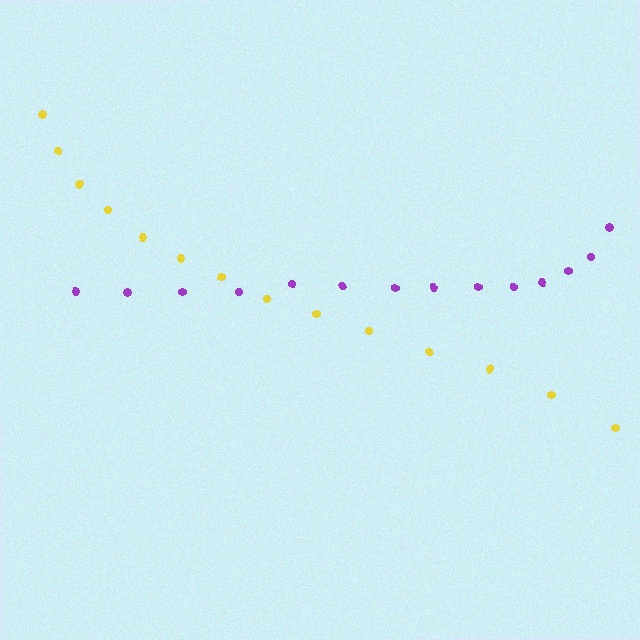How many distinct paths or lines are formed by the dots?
There are 2 distinct paths.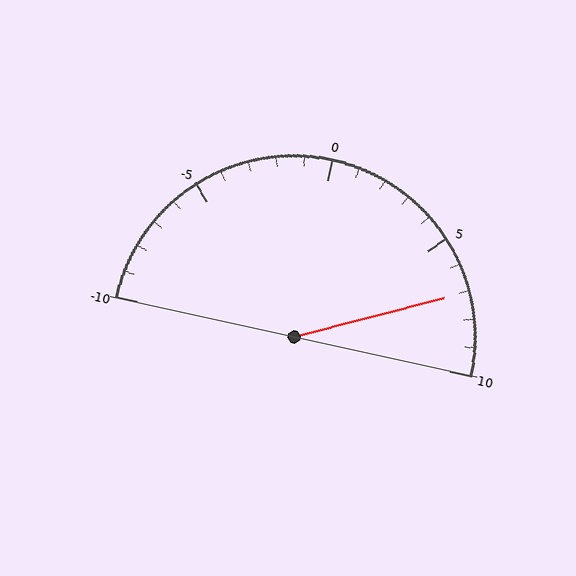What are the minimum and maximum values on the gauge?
The gauge ranges from -10 to 10.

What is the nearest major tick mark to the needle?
The nearest major tick mark is 5.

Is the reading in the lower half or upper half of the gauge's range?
The reading is in the upper half of the range (-10 to 10).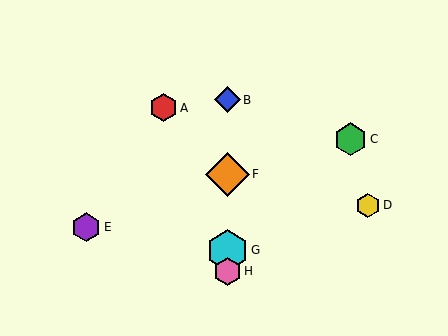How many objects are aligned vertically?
4 objects (B, F, G, H) are aligned vertically.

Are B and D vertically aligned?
No, B is at x≈227 and D is at x≈368.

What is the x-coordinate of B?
Object B is at x≈227.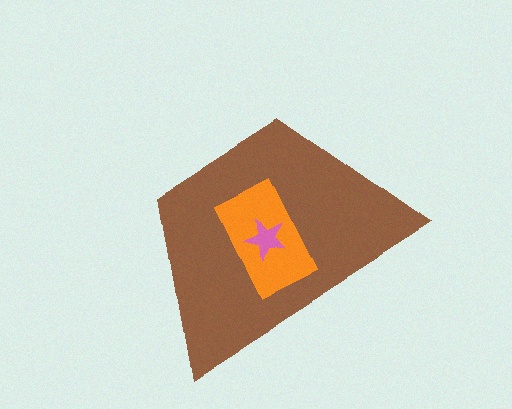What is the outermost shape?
The brown trapezoid.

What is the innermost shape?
The pink star.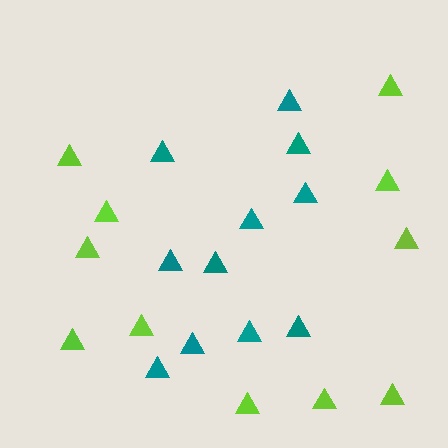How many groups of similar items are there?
There are 2 groups: one group of teal triangles (11) and one group of lime triangles (11).